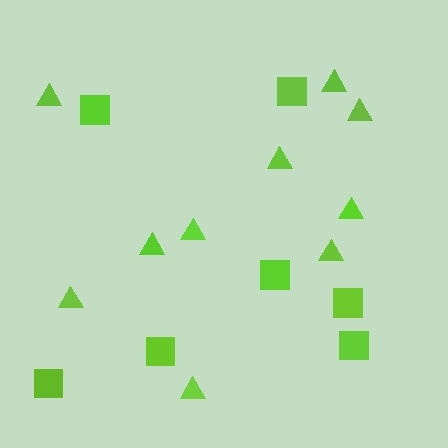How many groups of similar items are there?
There are 2 groups: one group of triangles (10) and one group of squares (7).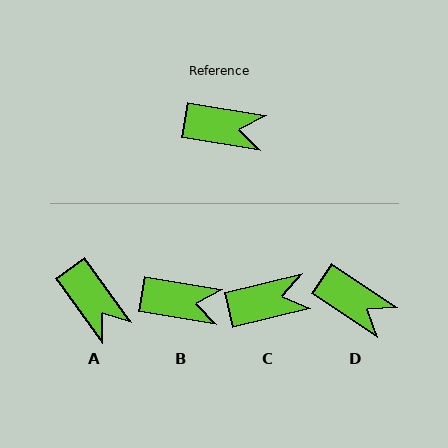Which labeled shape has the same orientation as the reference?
B.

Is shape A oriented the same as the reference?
No, it is off by about 45 degrees.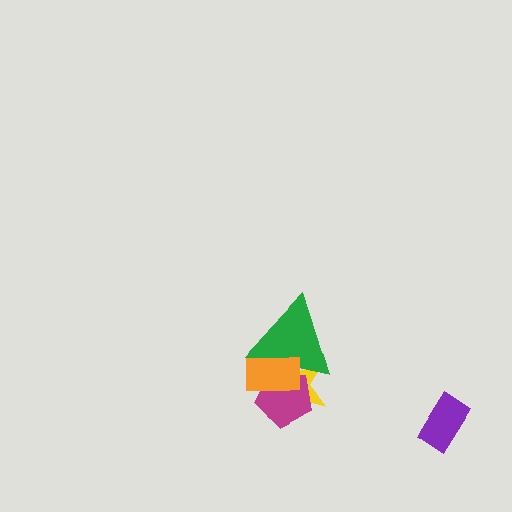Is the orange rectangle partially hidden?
No, no other shape covers it.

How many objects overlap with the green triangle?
3 objects overlap with the green triangle.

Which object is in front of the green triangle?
The orange rectangle is in front of the green triangle.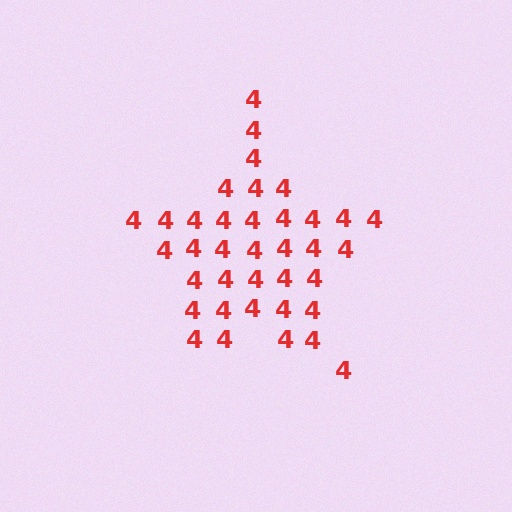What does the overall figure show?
The overall figure shows a star.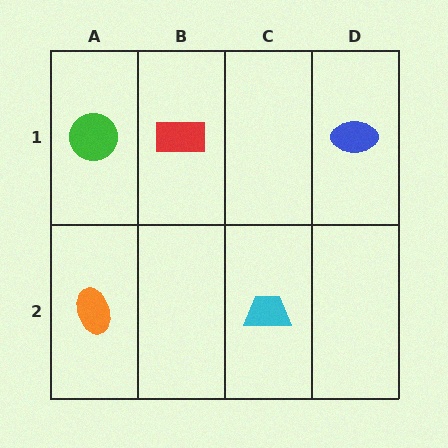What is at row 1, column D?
A blue ellipse.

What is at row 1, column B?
A red rectangle.